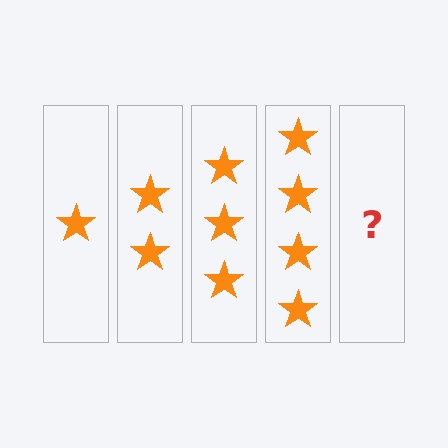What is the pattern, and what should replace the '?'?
The pattern is that each step adds one more star. The '?' should be 5 stars.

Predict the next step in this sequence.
The next step is 5 stars.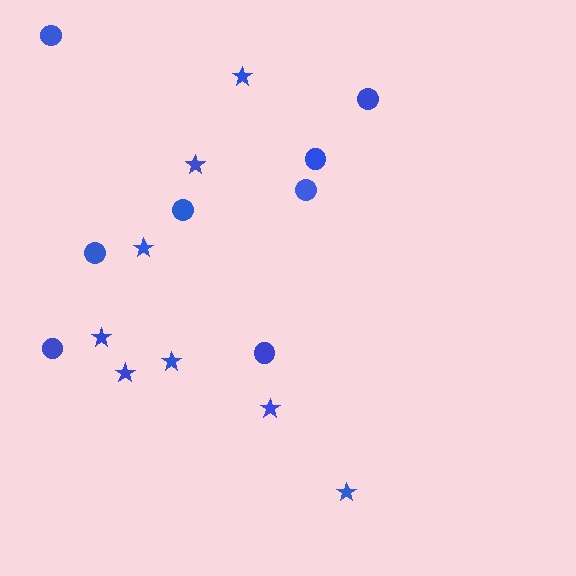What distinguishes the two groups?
There are 2 groups: one group of stars (8) and one group of circles (8).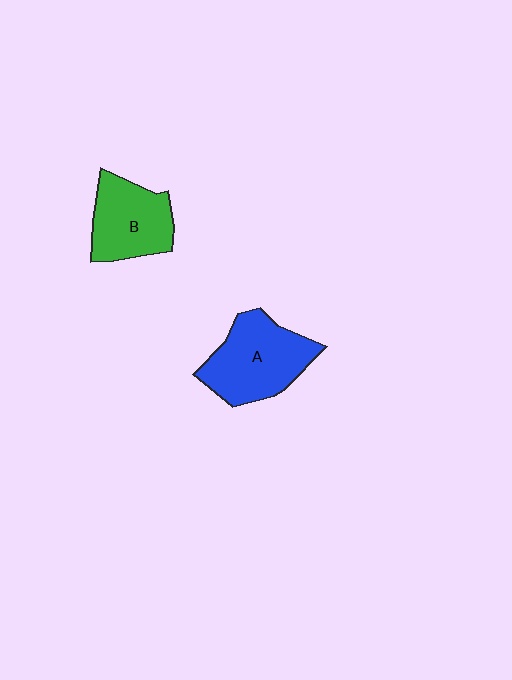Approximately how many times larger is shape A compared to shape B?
Approximately 1.2 times.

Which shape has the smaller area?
Shape B (green).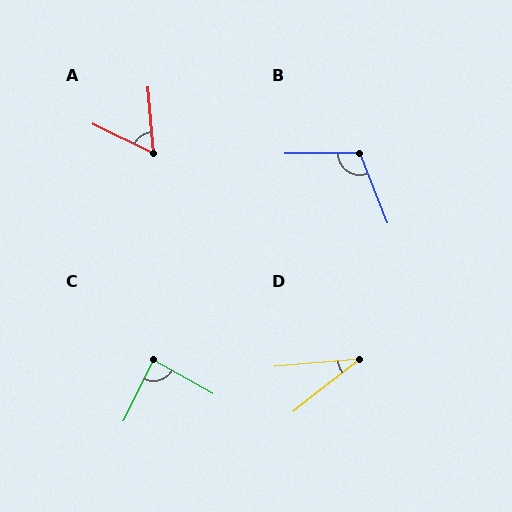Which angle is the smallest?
D, at approximately 33 degrees.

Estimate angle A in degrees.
Approximately 59 degrees.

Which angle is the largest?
B, at approximately 111 degrees.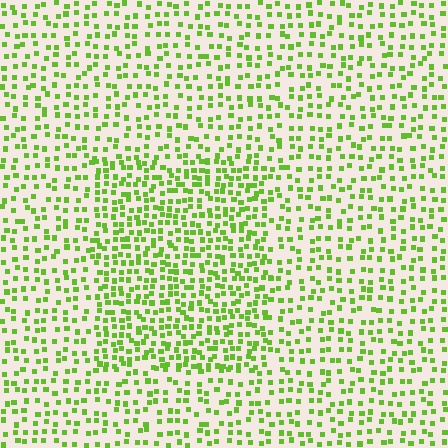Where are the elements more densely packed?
The elements are more densely packed inside the rectangle boundary.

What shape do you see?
I see a rectangle.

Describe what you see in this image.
The image contains small lime elements arranged at two different densities. A rectangle-shaped region is visible where the elements are more densely packed than the surrounding area.